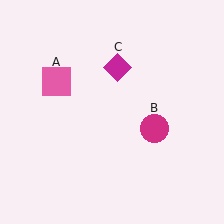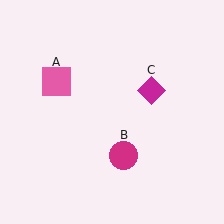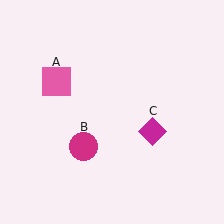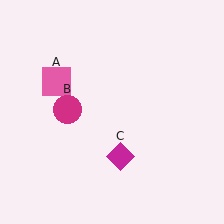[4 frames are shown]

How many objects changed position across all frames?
2 objects changed position: magenta circle (object B), magenta diamond (object C).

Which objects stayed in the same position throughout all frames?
Pink square (object A) remained stationary.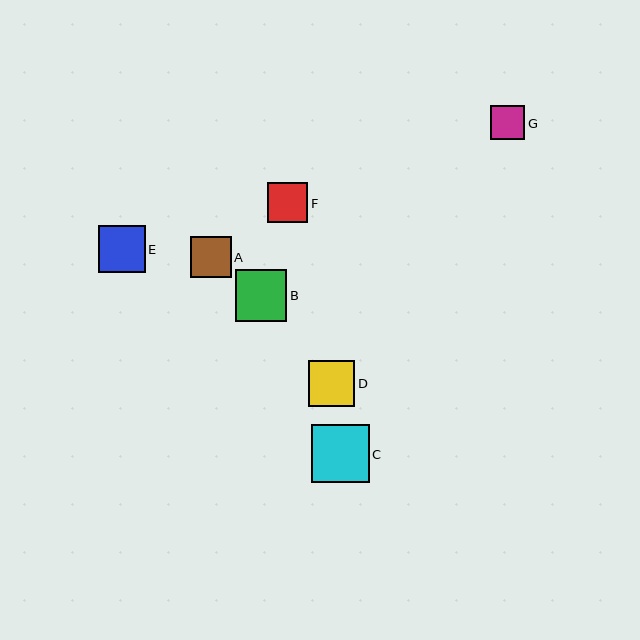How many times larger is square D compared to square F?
Square D is approximately 1.1 times the size of square F.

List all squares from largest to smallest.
From largest to smallest: C, B, E, D, F, A, G.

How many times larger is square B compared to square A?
Square B is approximately 1.3 times the size of square A.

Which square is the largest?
Square C is the largest with a size of approximately 58 pixels.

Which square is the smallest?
Square G is the smallest with a size of approximately 34 pixels.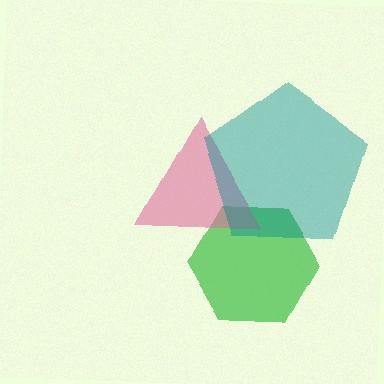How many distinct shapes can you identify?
There are 3 distinct shapes: a green hexagon, a pink triangle, a teal pentagon.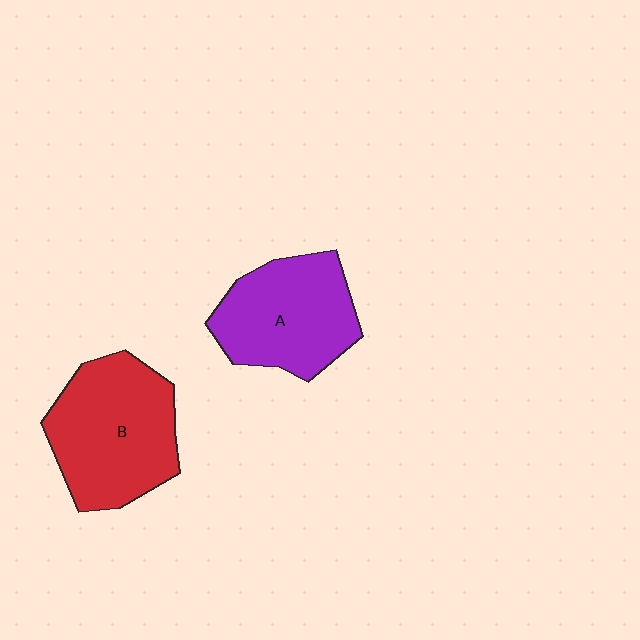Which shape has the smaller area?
Shape A (purple).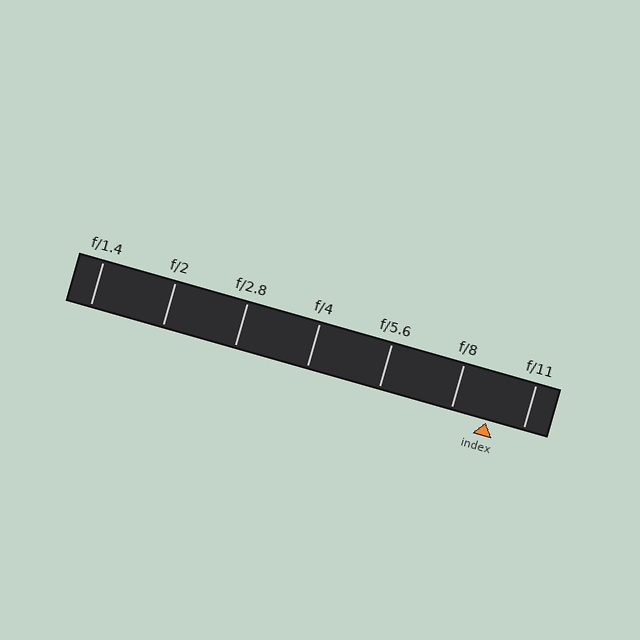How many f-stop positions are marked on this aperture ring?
There are 7 f-stop positions marked.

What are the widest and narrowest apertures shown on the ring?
The widest aperture shown is f/1.4 and the narrowest is f/11.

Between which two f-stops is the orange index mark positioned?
The index mark is between f/8 and f/11.